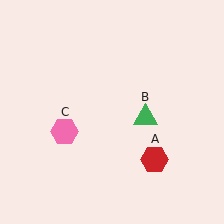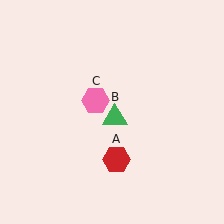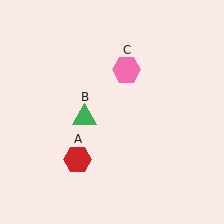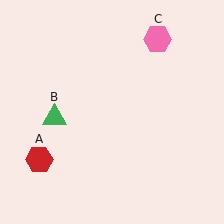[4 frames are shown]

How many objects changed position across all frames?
3 objects changed position: red hexagon (object A), green triangle (object B), pink hexagon (object C).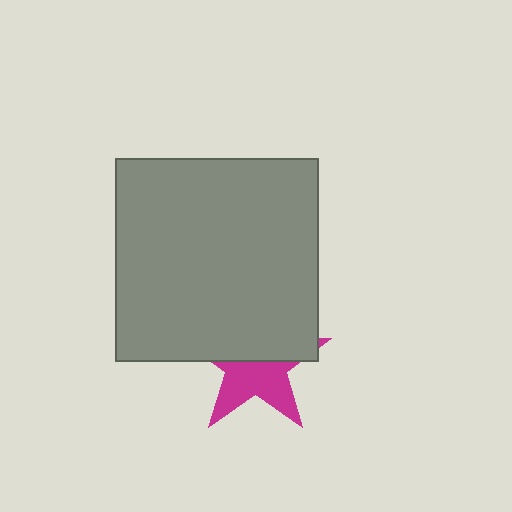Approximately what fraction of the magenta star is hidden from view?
Roughly 52% of the magenta star is hidden behind the gray square.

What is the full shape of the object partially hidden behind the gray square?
The partially hidden object is a magenta star.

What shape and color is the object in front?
The object in front is a gray square.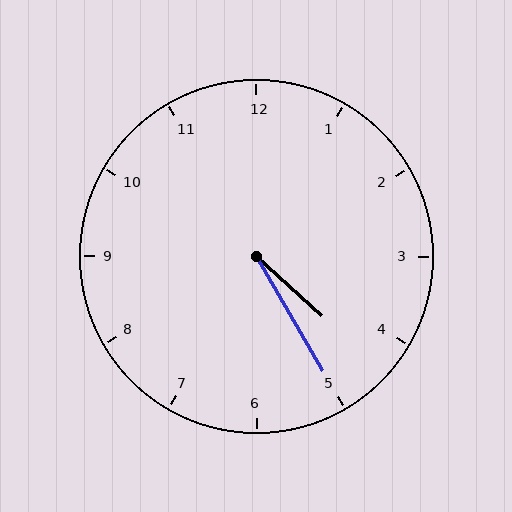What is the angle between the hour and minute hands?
Approximately 18 degrees.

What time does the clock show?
4:25.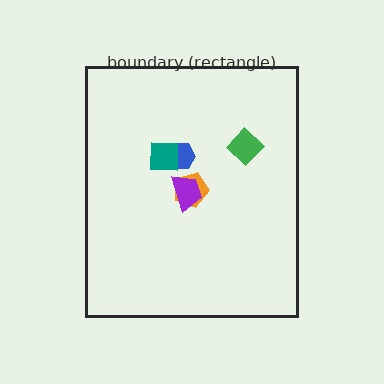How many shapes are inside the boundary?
5 inside, 0 outside.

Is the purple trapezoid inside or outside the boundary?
Inside.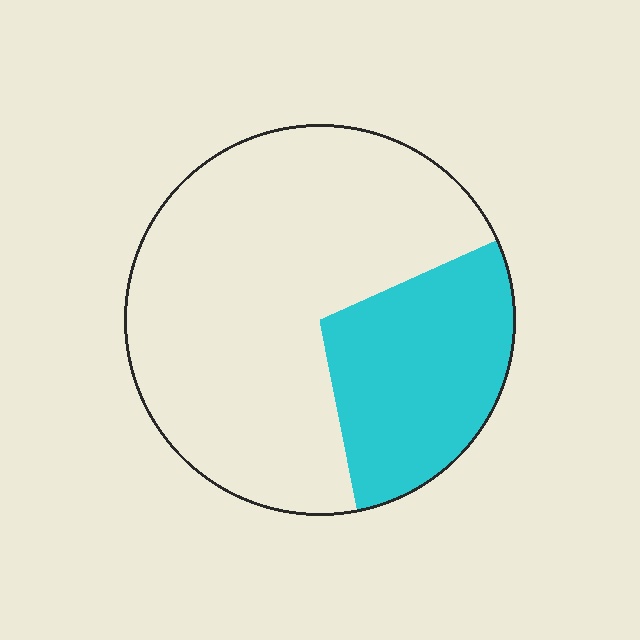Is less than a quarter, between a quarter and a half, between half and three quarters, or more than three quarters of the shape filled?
Between a quarter and a half.